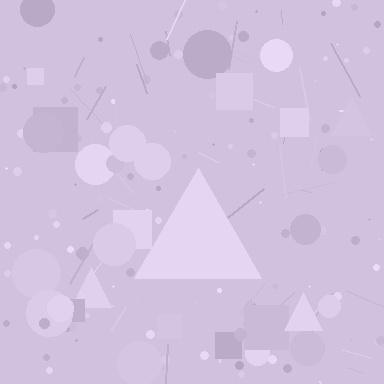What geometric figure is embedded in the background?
A triangle is embedded in the background.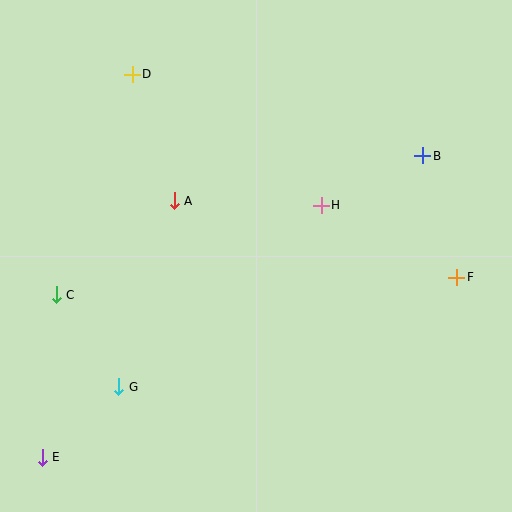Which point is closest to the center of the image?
Point H at (321, 205) is closest to the center.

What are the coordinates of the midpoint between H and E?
The midpoint between H and E is at (182, 331).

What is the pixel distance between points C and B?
The distance between C and B is 392 pixels.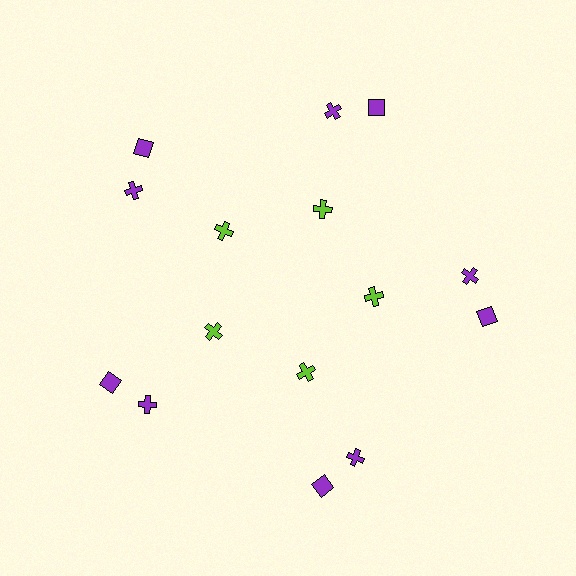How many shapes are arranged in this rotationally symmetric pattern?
There are 15 shapes, arranged in 5 groups of 3.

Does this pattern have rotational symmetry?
Yes, this pattern has 5-fold rotational symmetry. It looks the same after rotating 72 degrees around the center.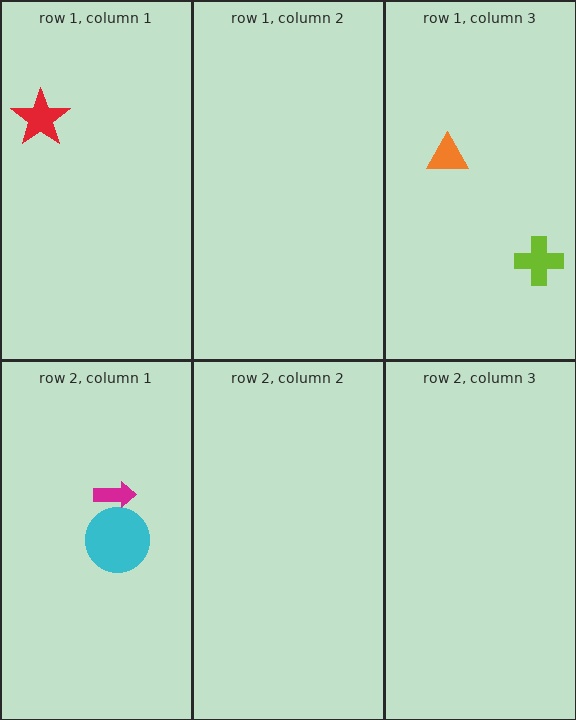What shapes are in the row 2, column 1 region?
The cyan circle, the magenta arrow.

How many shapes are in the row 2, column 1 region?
2.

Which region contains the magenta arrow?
The row 2, column 1 region.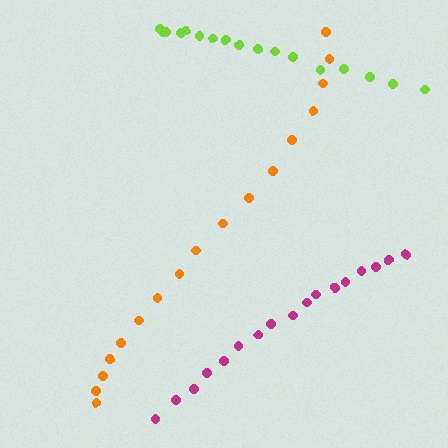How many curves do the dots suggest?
There are 3 distinct paths.